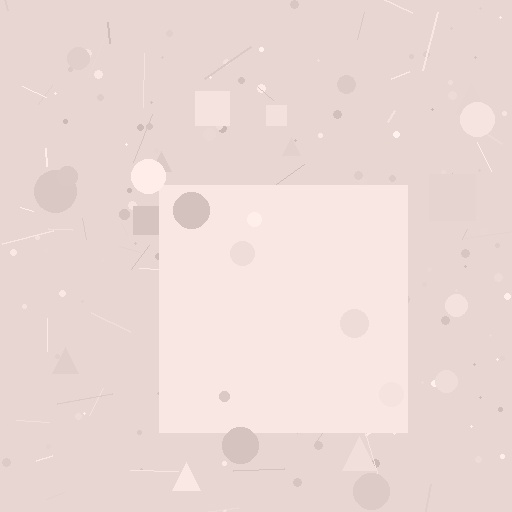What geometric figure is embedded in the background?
A square is embedded in the background.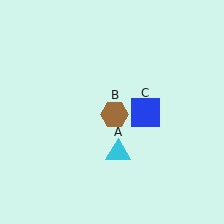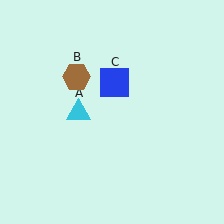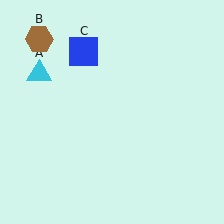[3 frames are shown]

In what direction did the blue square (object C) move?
The blue square (object C) moved up and to the left.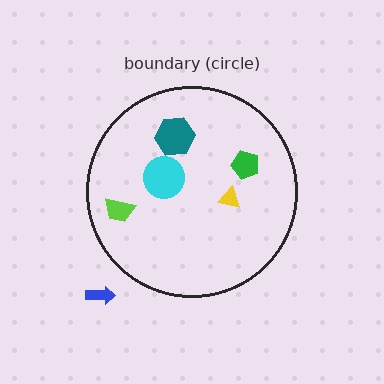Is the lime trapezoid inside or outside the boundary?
Inside.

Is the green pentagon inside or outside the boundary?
Inside.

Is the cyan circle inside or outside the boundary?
Inside.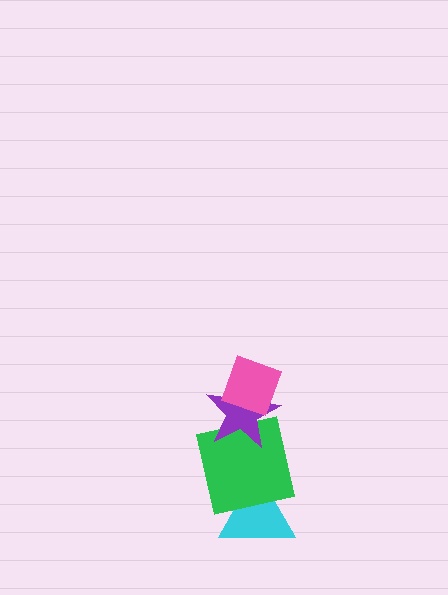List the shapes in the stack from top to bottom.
From top to bottom: the pink diamond, the purple star, the green square, the cyan triangle.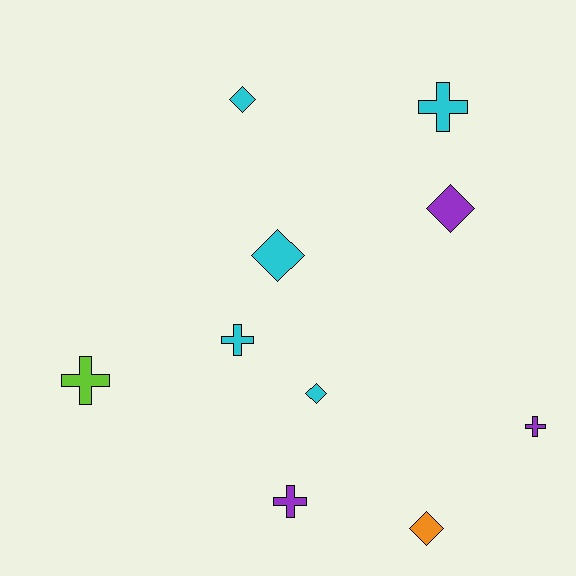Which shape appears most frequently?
Cross, with 5 objects.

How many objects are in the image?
There are 10 objects.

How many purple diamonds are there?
There is 1 purple diamond.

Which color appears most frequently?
Cyan, with 5 objects.